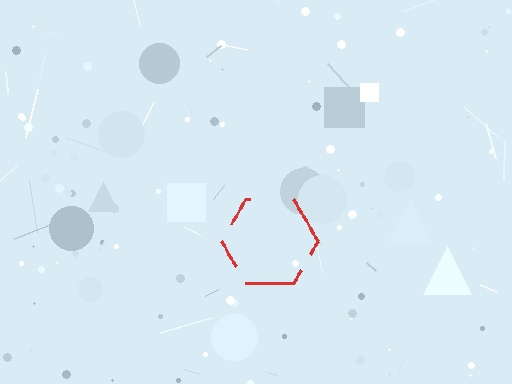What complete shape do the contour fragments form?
The contour fragments form a hexagon.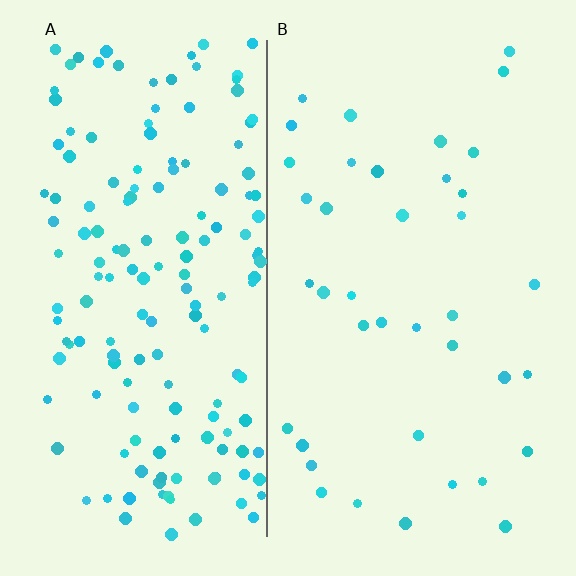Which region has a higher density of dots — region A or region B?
A (the left).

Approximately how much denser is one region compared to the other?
Approximately 4.1× — region A over region B.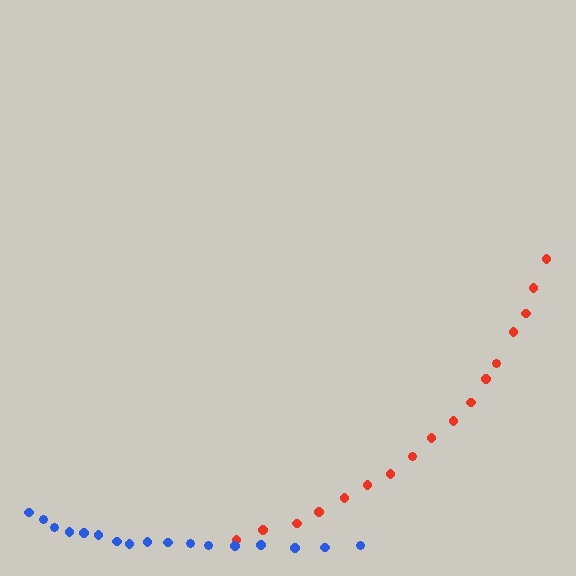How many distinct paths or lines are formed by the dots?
There are 2 distinct paths.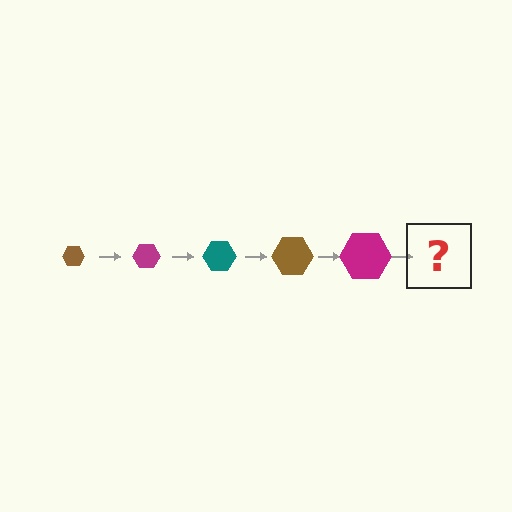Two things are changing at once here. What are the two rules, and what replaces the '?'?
The two rules are that the hexagon grows larger each step and the color cycles through brown, magenta, and teal. The '?' should be a teal hexagon, larger than the previous one.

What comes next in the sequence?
The next element should be a teal hexagon, larger than the previous one.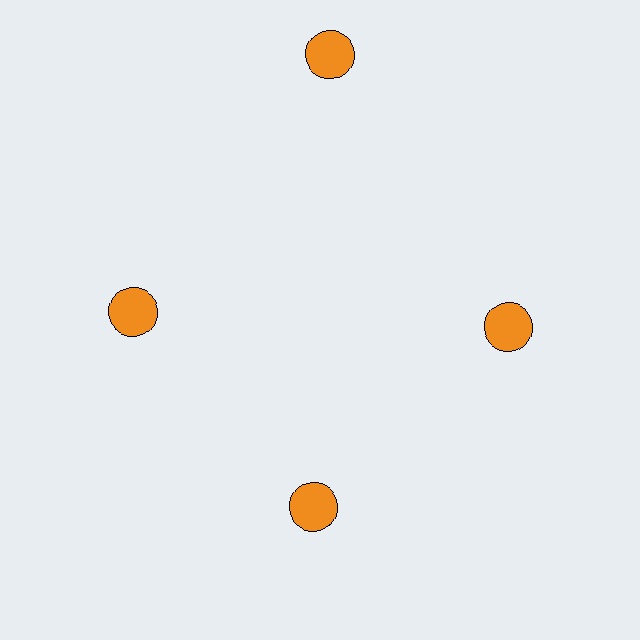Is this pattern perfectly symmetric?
No. The 4 orange circles are arranged in a ring, but one element near the 12 o'clock position is pushed outward from the center, breaking the 4-fold rotational symmetry.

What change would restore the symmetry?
The symmetry would be restored by moving it inward, back onto the ring so that all 4 circles sit at equal angles and equal distance from the center.